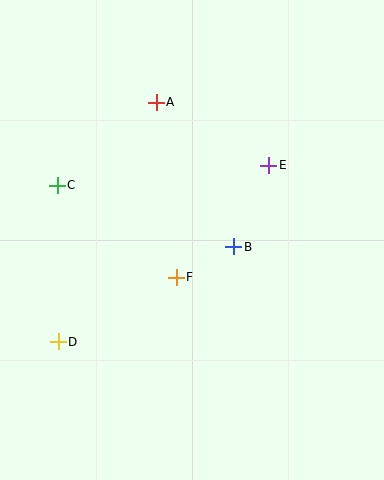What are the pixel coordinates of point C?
Point C is at (57, 185).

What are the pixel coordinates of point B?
Point B is at (234, 247).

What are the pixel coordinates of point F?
Point F is at (176, 277).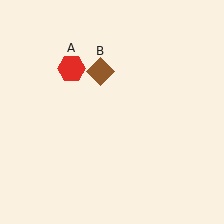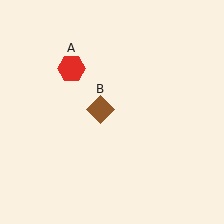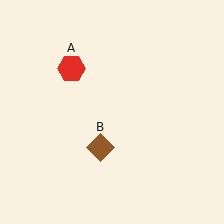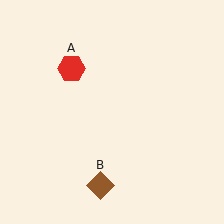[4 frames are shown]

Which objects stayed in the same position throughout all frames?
Red hexagon (object A) remained stationary.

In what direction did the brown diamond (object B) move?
The brown diamond (object B) moved down.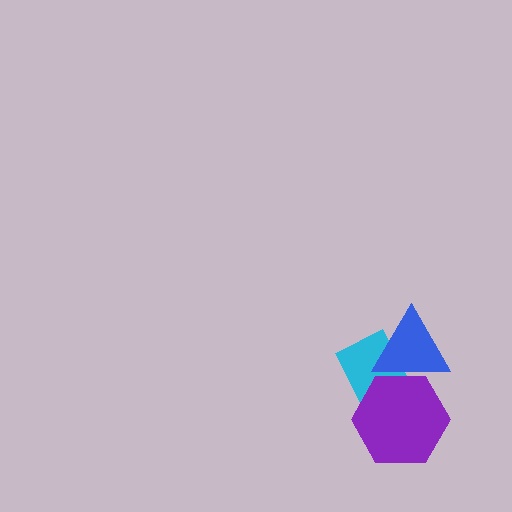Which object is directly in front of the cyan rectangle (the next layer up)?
The purple hexagon is directly in front of the cyan rectangle.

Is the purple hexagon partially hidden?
Yes, it is partially covered by another shape.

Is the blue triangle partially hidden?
No, no other shape covers it.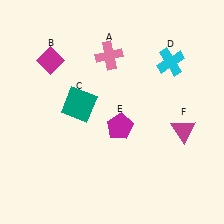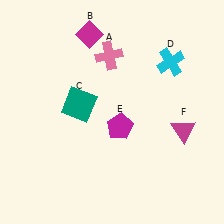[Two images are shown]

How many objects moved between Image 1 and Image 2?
1 object moved between the two images.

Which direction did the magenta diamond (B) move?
The magenta diamond (B) moved right.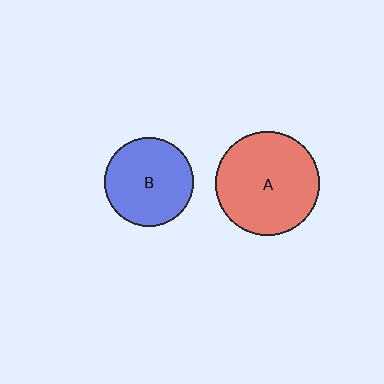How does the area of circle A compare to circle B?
Approximately 1.3 times.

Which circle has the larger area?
Circle A (red).